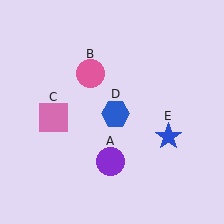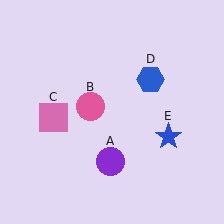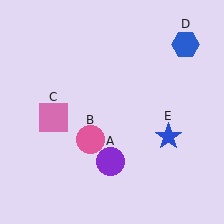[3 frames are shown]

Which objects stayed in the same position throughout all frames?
Purple circle (object A) and pink square (object C) and blue star (object E) remained stationary.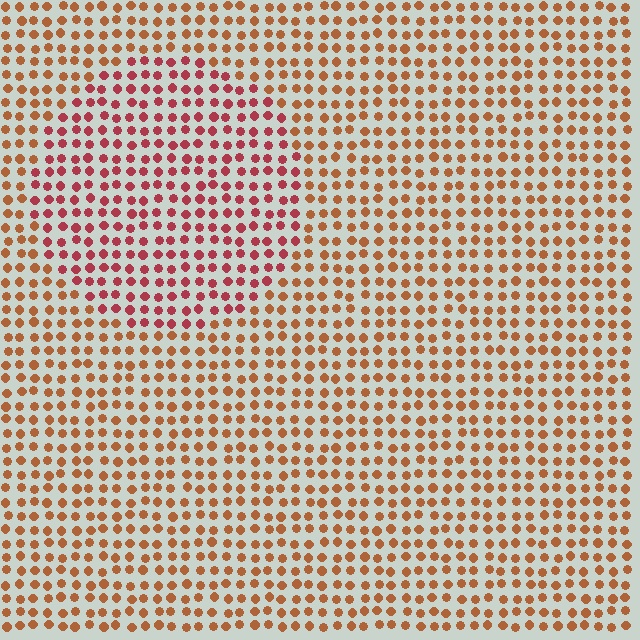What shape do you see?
I see a circle.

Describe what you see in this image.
The image is filled with small brown elements in a uniform arrangement. A circle-shaped region is visible where the elements are tinted to a slightly different hue, forming a subtle color boundary.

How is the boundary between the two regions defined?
The boundary is defined purely by a slight shift in hue (about 32 degrees). Spacing, size, and orientation are identical on both sides.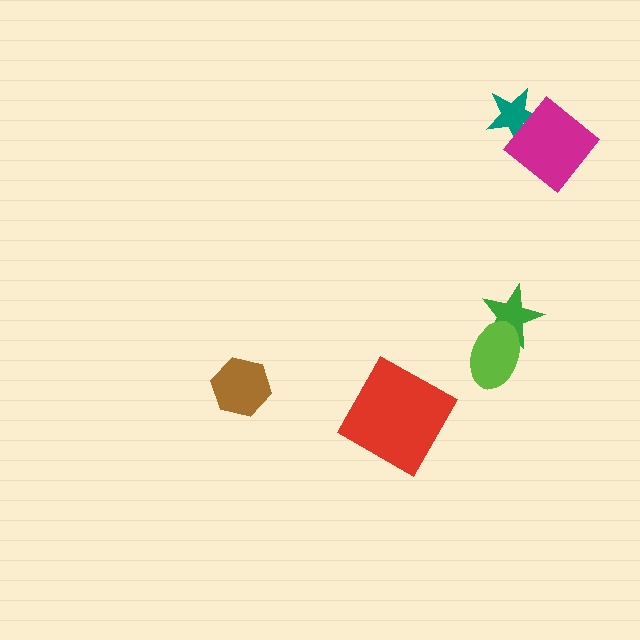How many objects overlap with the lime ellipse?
1 object overlaps with the lime ellipse.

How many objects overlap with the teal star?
1 object overlaps with the teal star.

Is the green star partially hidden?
Yes, it is partially covered by another shape.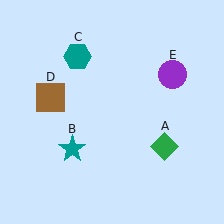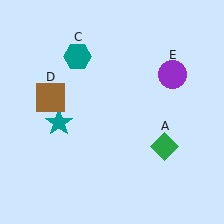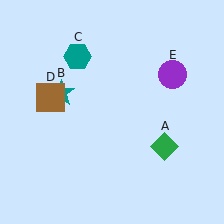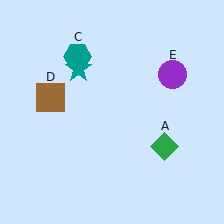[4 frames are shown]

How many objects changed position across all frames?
1 object changed position: teal star (object B).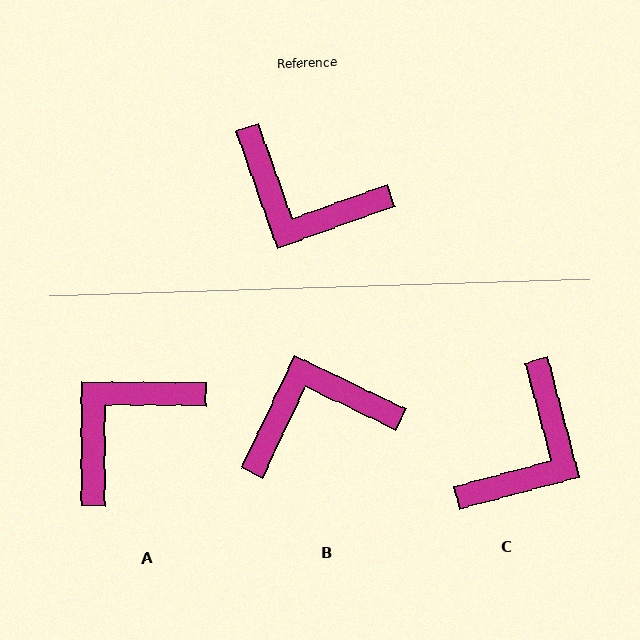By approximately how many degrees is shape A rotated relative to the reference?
Approximately 110 degrees clockwise.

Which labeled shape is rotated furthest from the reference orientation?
B, about 135 degrees away.